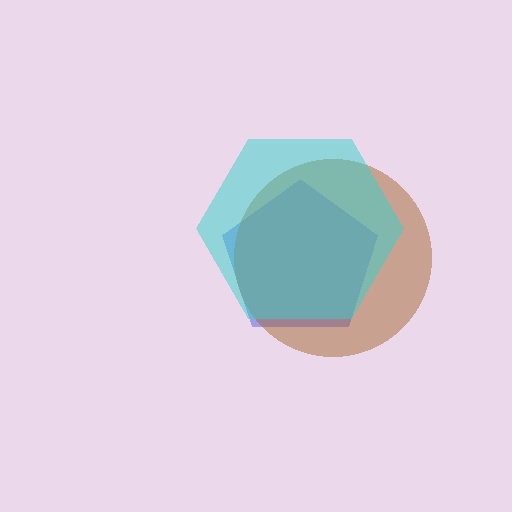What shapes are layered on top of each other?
The layered shapes are: a blue pentagon, a brown circle, a cyan hexagon.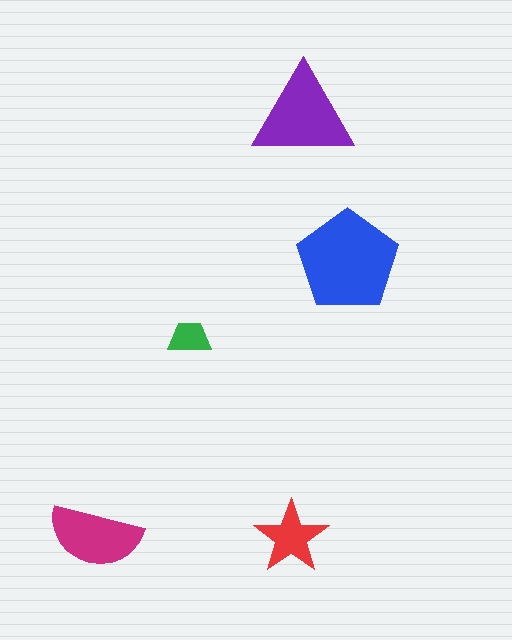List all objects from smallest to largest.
The green trapezoid, the red star, the magenta semicircle, the purple triangle, the blue pentagon.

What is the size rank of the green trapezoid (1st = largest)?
5th.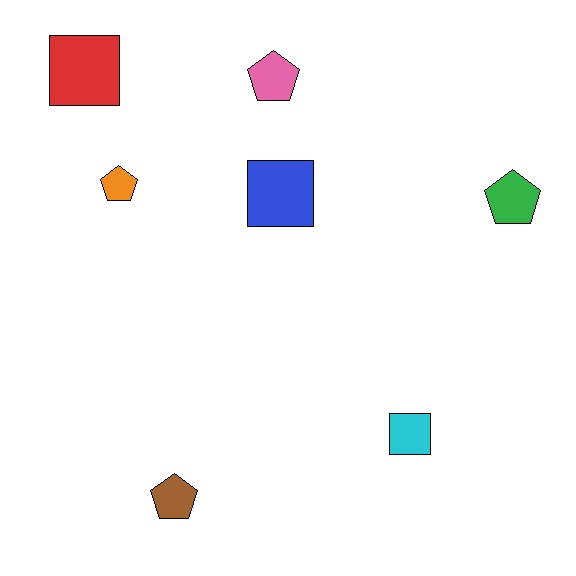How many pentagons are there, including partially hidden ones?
There are 4 pentagons.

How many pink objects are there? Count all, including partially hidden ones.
There is 1 pink object.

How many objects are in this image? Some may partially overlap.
There are 7 objects.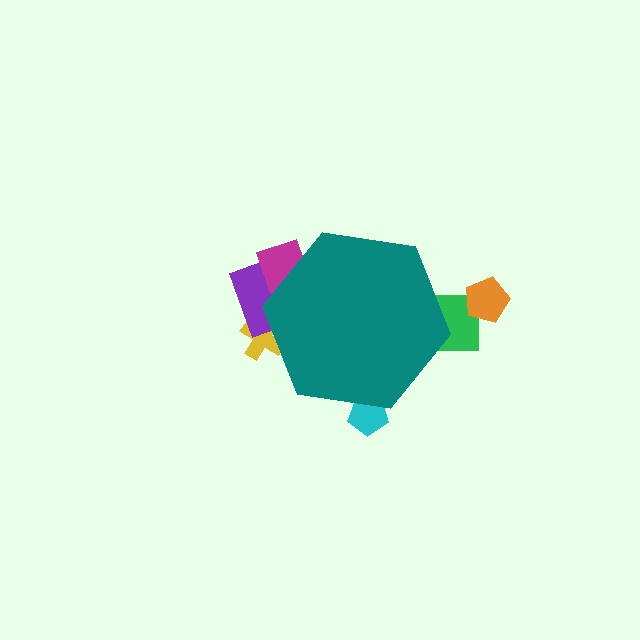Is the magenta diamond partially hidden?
Yes, the magenta diamond is partially hidden behind the teal hexagon.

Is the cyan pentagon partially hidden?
Yes, the cyan pentagon is partially hidden behind the teal hexagon.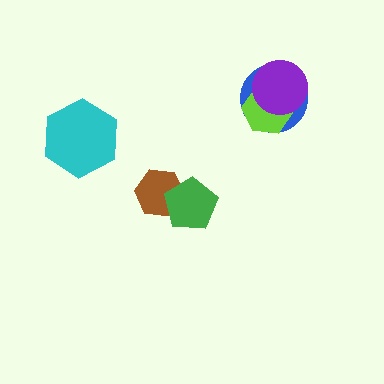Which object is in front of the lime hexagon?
The purple circle is in front of the lime hexagon.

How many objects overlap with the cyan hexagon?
0 objects overlap with the cyan hexagon.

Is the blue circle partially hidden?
Yes, it is partially covered by another shape.